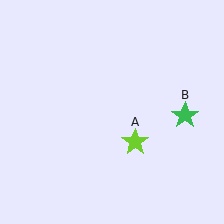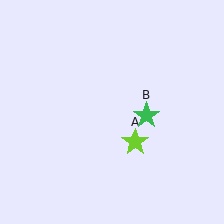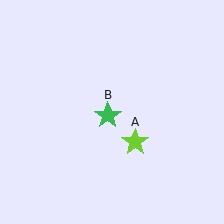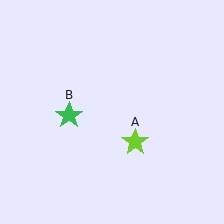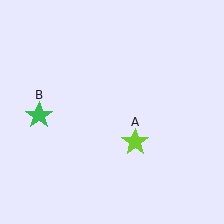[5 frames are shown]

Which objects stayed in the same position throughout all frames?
Lime star (object A) remained stationary.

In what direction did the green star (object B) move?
The green star (object B) moved left.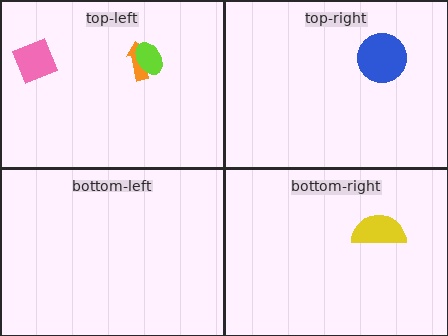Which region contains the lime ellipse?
The top-left region.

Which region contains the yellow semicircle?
The bottom-right region.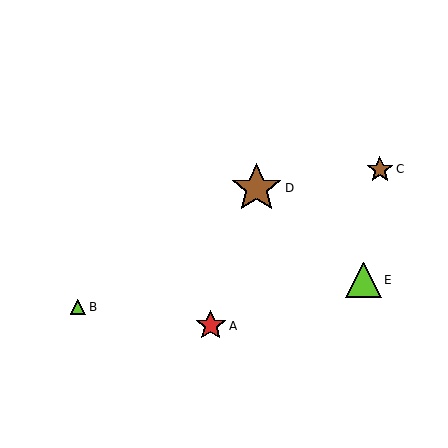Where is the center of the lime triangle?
The center of the lime triangle is at (363, 280).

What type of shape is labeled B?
Shape B is a lime triangle.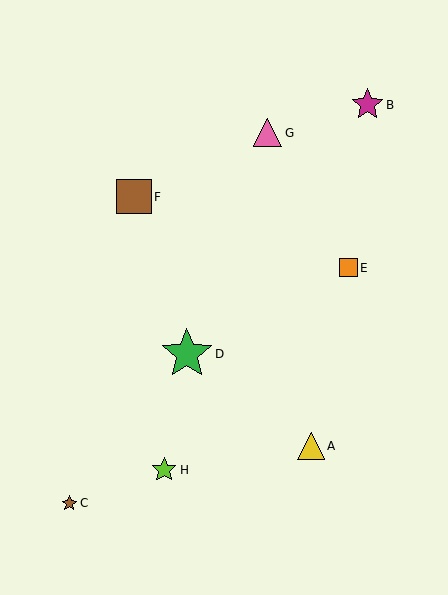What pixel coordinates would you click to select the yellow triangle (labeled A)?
Click at (311, 446) to select the yellow triangle A.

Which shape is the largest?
The green star (labeled D) is the largest.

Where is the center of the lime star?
The center of the lime star is at (164, 470).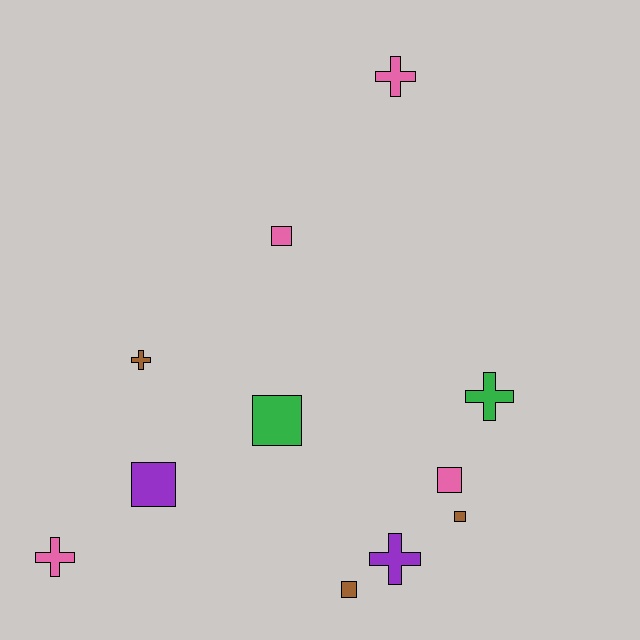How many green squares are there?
There is 1 green square.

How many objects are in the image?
There are 11 objects.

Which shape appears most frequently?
Square, with 6 objects.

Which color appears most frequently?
Pink, with 4 objects.